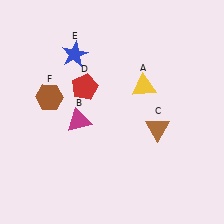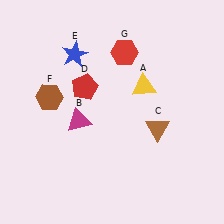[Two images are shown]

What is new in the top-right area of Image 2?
A red hexagon (G) was added in the top-right area of Image 2.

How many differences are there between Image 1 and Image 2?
There is 1 difference between the two images.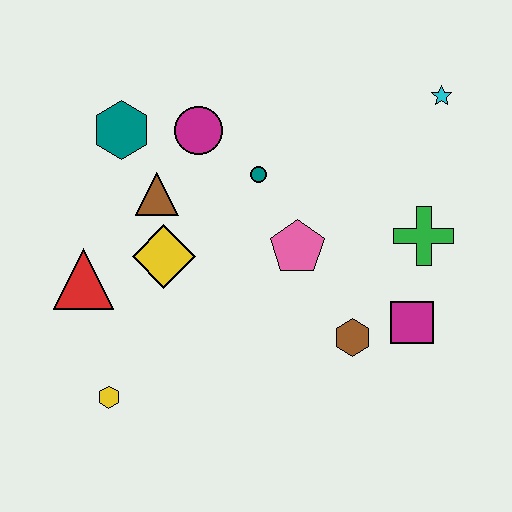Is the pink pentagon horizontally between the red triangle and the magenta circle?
No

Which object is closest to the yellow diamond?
The brown triangle is closest to the yellow diamond.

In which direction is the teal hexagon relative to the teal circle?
The teal hexagon is to the left of the teal circle.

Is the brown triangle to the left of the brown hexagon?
Yes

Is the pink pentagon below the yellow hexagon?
No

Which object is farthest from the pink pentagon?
The yellow hexagon is farthest from the pink pentagon.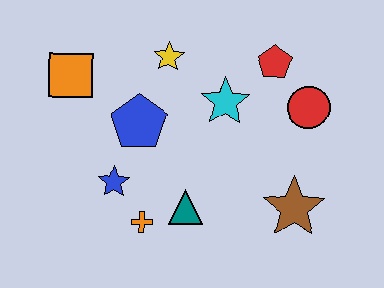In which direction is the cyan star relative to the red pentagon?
The cyan star is to the left of the red pentagon.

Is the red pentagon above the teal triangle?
Yes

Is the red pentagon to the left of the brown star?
Yes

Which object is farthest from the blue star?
The red circle is farthest from the blue star.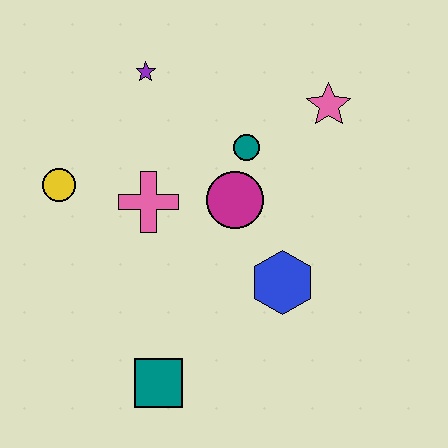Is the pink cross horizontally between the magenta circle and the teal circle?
No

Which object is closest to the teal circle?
The magenta circle is closest to the teal circle.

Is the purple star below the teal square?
No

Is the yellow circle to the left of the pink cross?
Yes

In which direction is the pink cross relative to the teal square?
The pink cross is above the teal square.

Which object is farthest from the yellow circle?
The pink star is farthest from the yellow circle.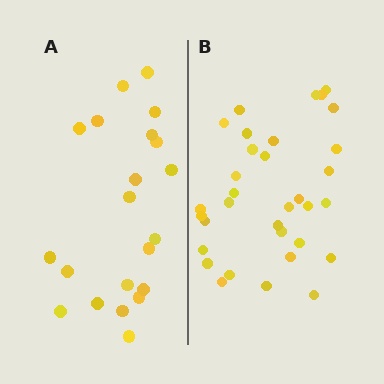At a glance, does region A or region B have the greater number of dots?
Region B (the right region) has more dots.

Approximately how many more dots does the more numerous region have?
Region B has roughly 12 or so more dots than region A.